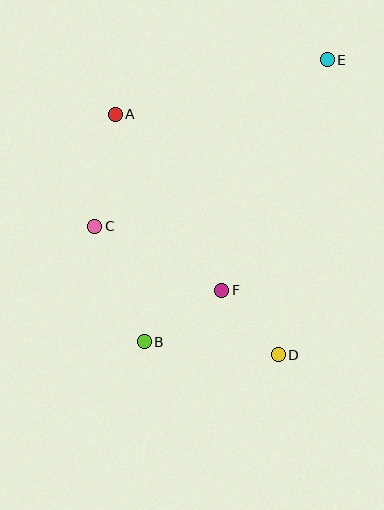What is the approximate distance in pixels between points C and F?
The distance between C and F is approximately 142 pixels.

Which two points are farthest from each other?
Points B and E are farthest from each other.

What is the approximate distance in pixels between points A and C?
The distance between A and C is approximately 114 pixels.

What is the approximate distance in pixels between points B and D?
The distance between B and D is approximately 134 pixels.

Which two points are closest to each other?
Points D and F are closest to each other.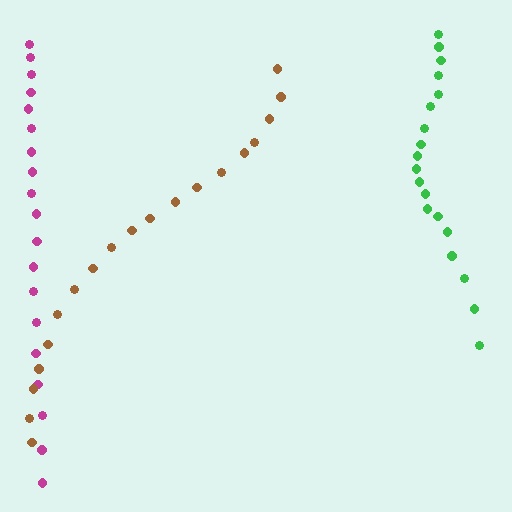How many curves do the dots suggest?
There are 3 distinct paths.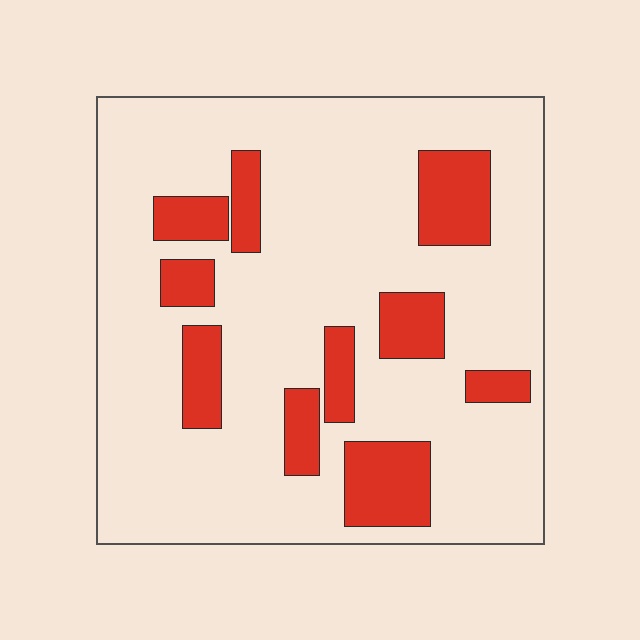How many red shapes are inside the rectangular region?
10.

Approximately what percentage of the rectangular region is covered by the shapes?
Approximately 20%.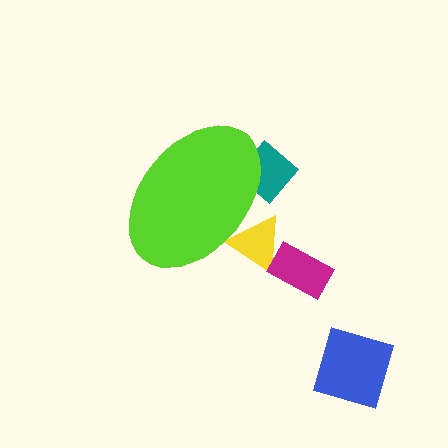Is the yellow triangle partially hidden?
Yes, the yellow triangle is partially hidden behind the lime ellipse.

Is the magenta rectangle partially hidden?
No, the magenta rectangle is fully visible.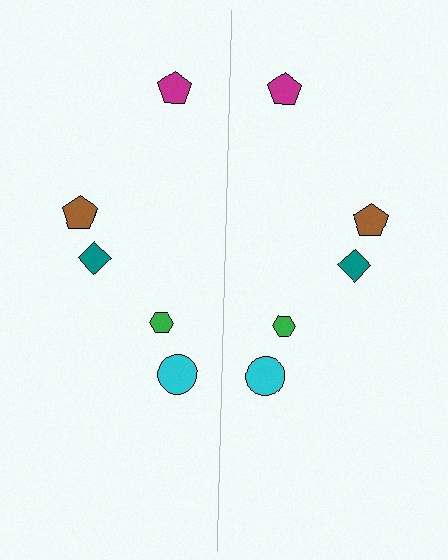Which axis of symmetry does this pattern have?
The pattern has a vertical axis of symmetry running through the center of the image.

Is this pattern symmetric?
Yes, this pattern has bilateral (reflection) symmetry.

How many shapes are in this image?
There are 10 shapes in this image.